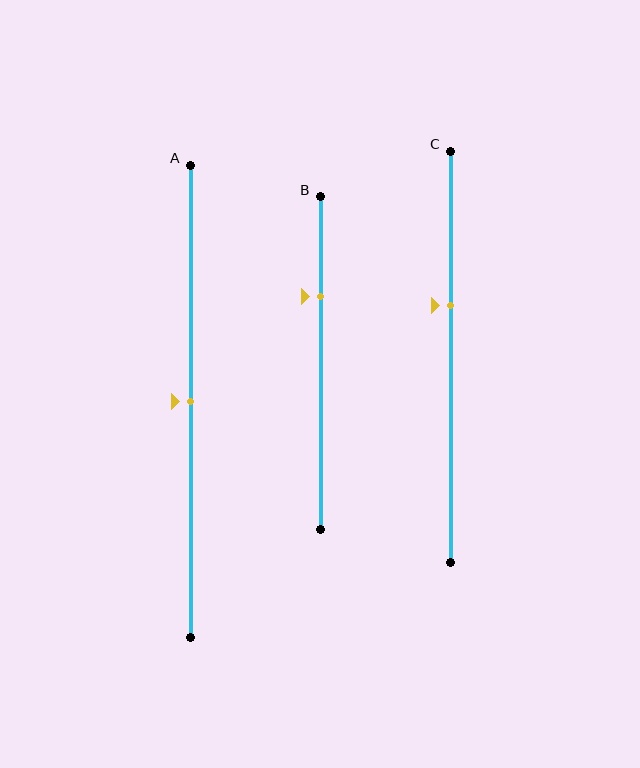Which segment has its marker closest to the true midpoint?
Segment A has its marker closest to the true midpoint.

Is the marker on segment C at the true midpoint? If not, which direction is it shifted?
No, the marker on segment C is shifted upward by about 12% of the segment length.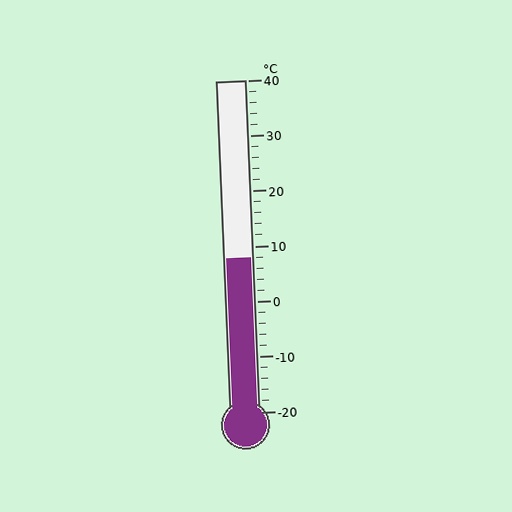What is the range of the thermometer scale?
The thermometer scale ranges from -20°C to 40°C.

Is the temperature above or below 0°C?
The temperature is above 0°C.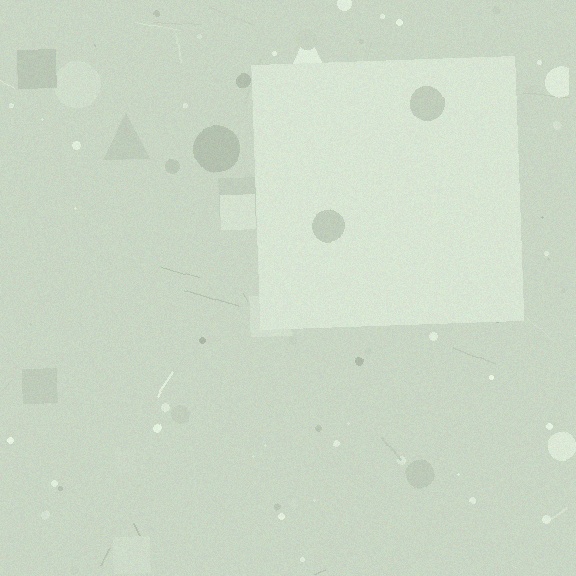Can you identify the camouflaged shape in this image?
The camouflaged shape is a square.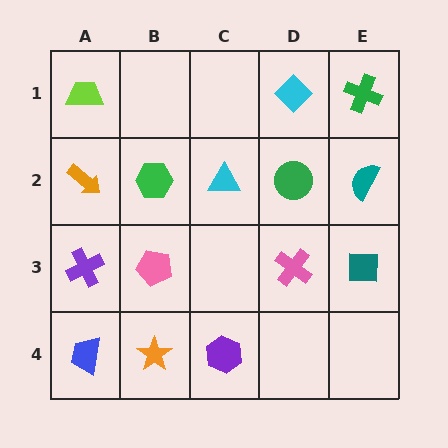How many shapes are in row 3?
4 shapes.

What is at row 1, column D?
A cyan diamond.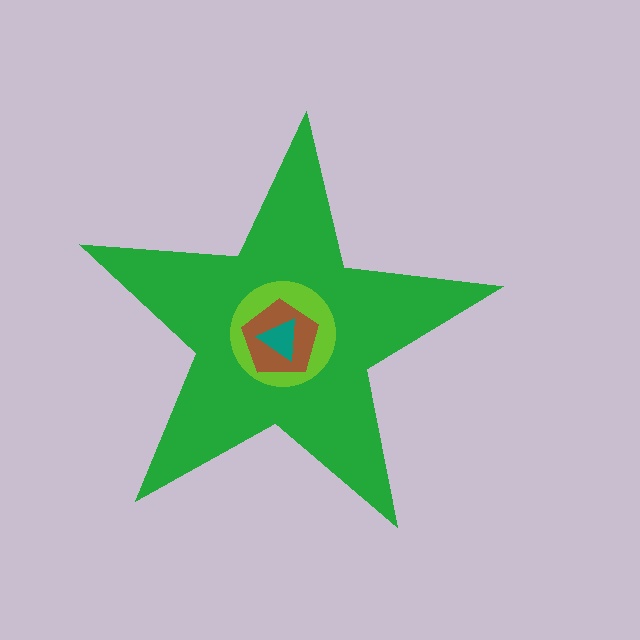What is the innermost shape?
The teal triangle.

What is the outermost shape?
The green star.